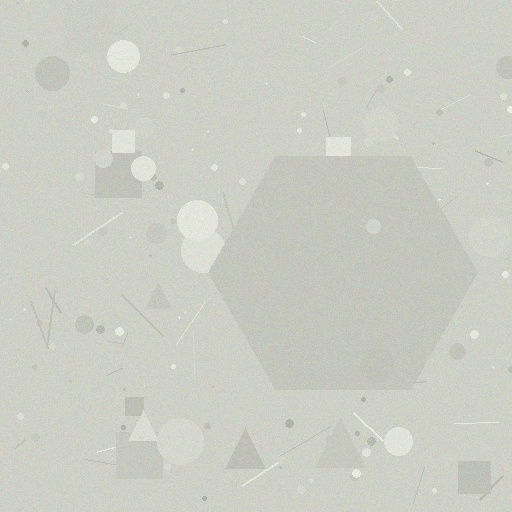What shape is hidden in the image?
A hexagon is hidden in the image.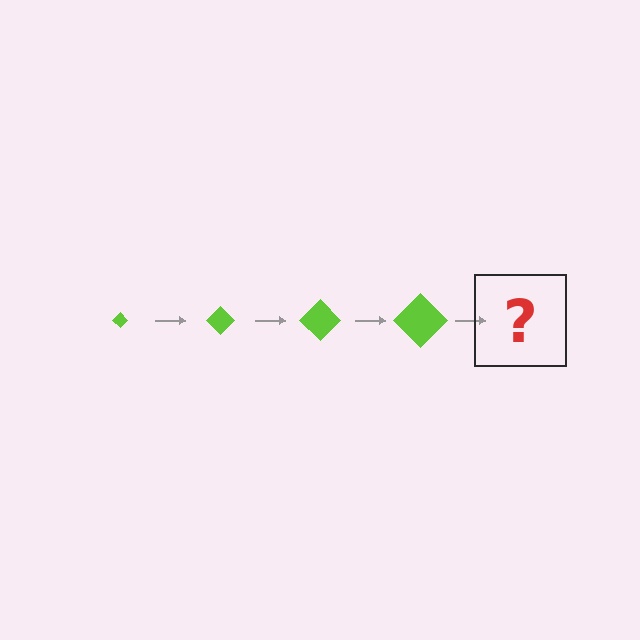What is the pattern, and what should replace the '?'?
The pattern is that the diamond gets progressively larger each step. The '?' should be a lime diamond, larger than the previous one.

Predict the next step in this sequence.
The next step is a lime diamond, larger than the previous one.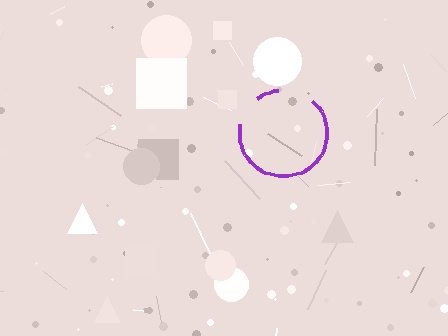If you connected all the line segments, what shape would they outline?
They would outline a circle.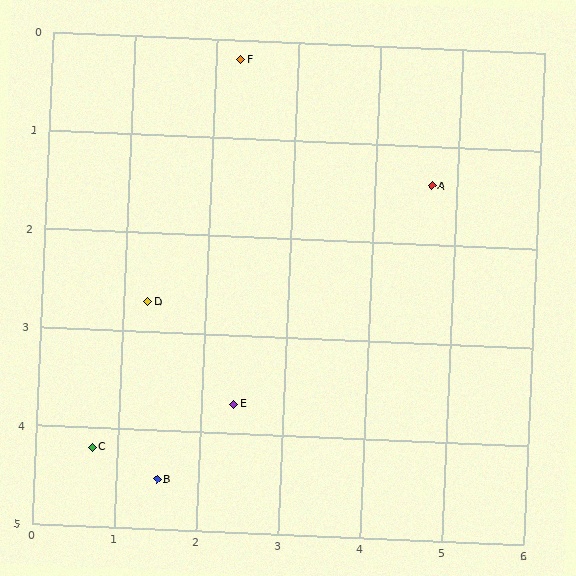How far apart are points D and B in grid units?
Points D and B are about 1.8 grid units apart.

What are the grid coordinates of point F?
Point F is at approximately (2.3, 0.2).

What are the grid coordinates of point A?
Point A is at approximately (4.7, 1.4).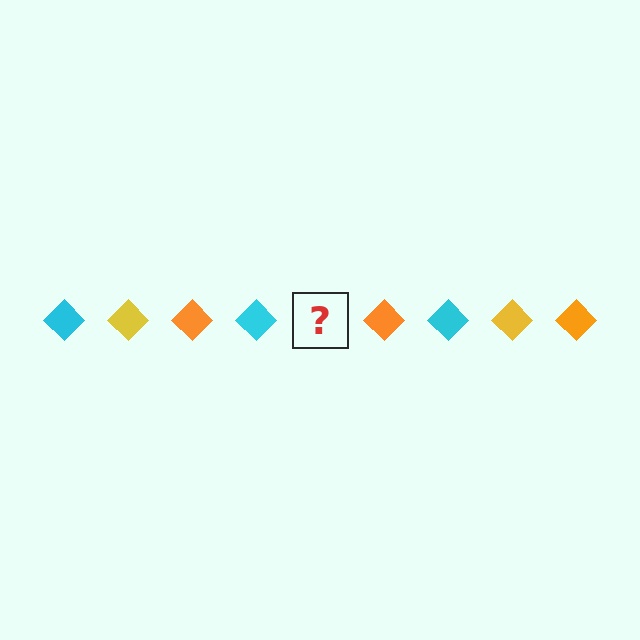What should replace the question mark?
The question mark should be replaced with a yellow diamond.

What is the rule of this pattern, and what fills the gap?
The rule is that the pattern cycles through cyan, yellow, orange diamonds. The gap should be filled with a yellow diamond.